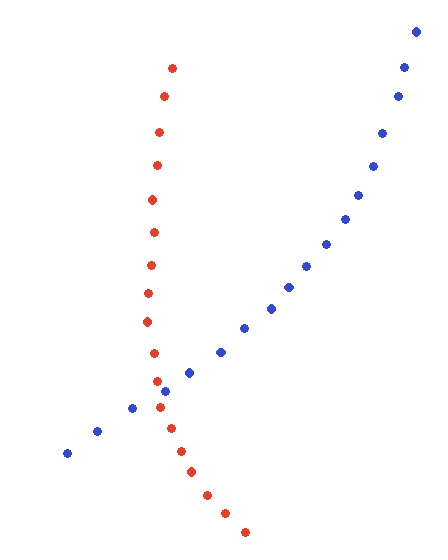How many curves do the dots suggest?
There are 2 distinct paths.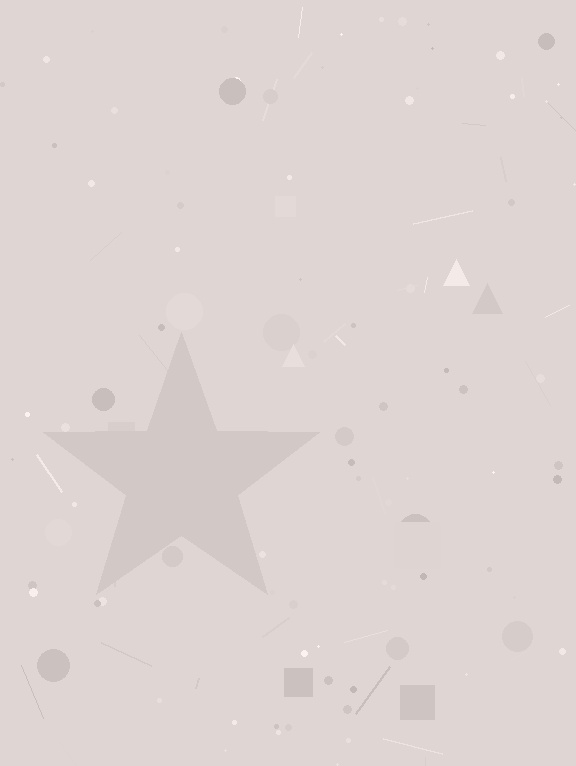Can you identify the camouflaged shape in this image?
The camouflaged shape is a star.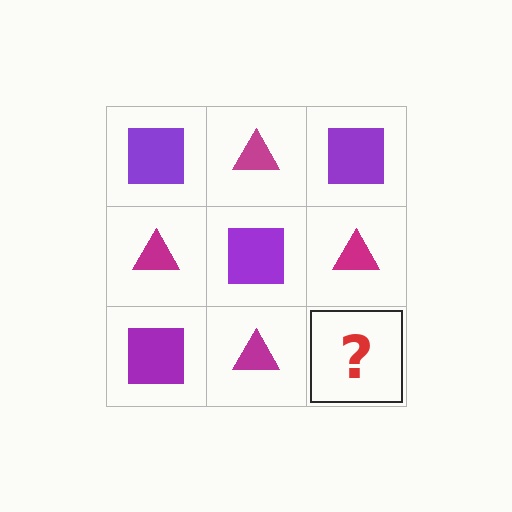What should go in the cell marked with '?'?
The missing cell should contain a purple square.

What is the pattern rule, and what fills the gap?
The rule is that it alternates purple square and magenta triangle in a checkerboard pattern. The gap should be filled with a purple square.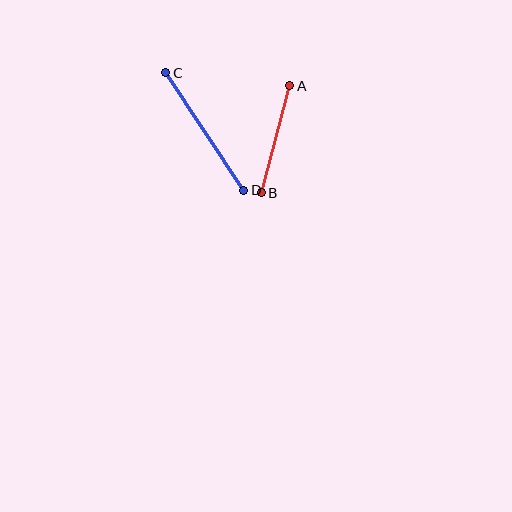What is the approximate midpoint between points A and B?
The midpoint is at approximately (276, 139) pixels.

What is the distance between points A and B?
The distance is approximately 111 pixels.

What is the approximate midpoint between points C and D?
The midpoint is at approximately (205, 132) pixels.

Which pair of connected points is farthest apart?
Points C and D are farthest apart.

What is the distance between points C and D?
The distance is approximately 141 pixels.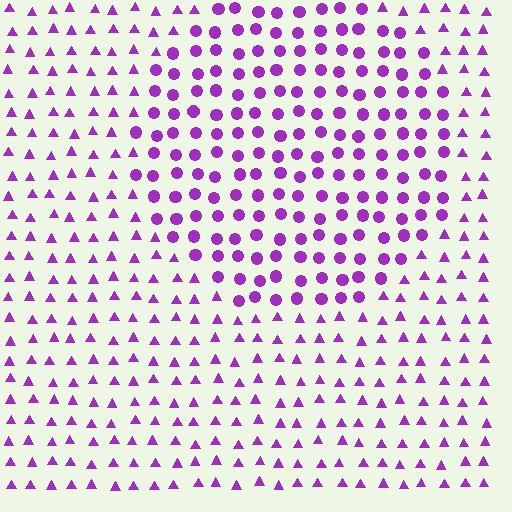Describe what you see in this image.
The image is filled with small purple elements arranged in a uniform grid. A circle-shaped region contains circles, while the surrounding area contains triangles. The boundary is defined purely by the change in element shape.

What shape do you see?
I see a circle.